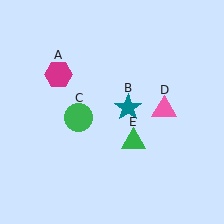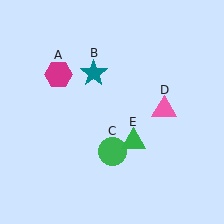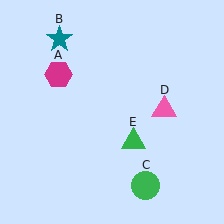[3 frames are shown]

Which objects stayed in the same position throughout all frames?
Magenta hexagon (object A) and pink triangle (object D) and green triangle (object E) remained stationary.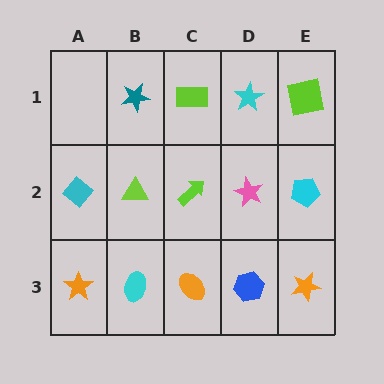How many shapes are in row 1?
4 shapes.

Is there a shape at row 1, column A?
No, that cell is empty.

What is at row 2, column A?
A cyan diamond.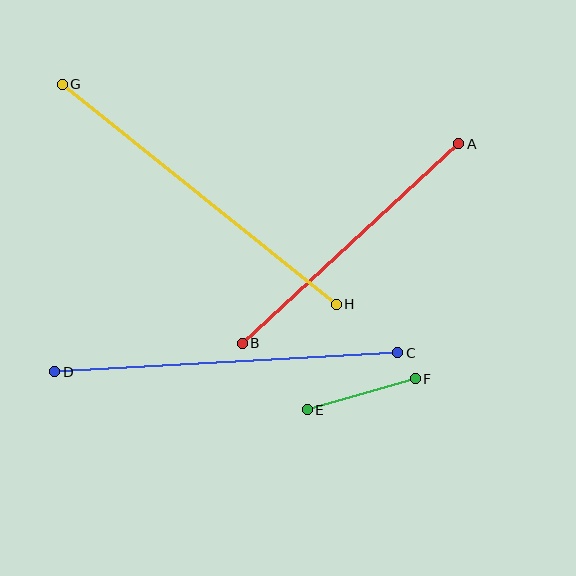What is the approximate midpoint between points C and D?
The midpoint is at approximately (226, 362) pixels.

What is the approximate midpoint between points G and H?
The midpoint is at approximately (199, 194) pixels.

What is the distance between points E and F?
The distance is approximately 112 pixels.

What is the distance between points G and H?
The distance is approximately 351 pixels.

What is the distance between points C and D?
The distance is approximately 344 pixels.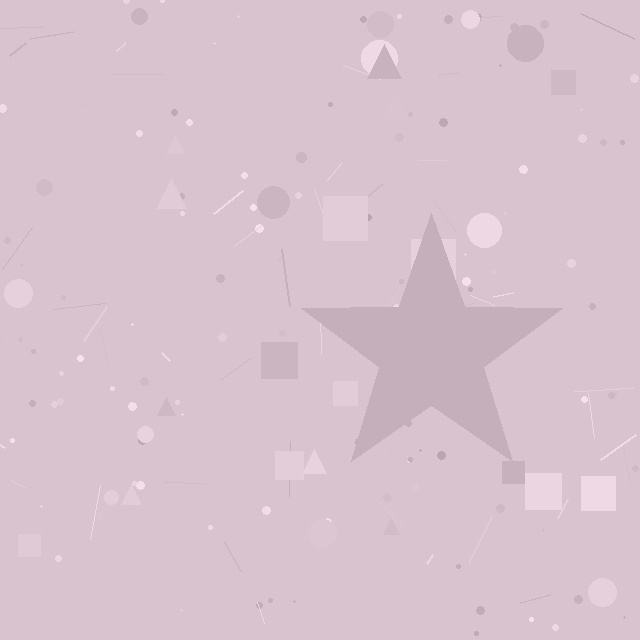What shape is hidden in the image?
A star is hidden in the image.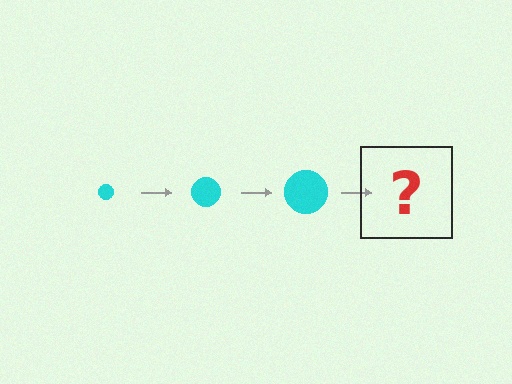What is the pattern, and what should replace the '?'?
The pattern is that the circle gets progressively larger each step. The '?' should be a cyan circle, larger than the previous one.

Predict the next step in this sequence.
The next step is a cyan circle, larger than the previous one.